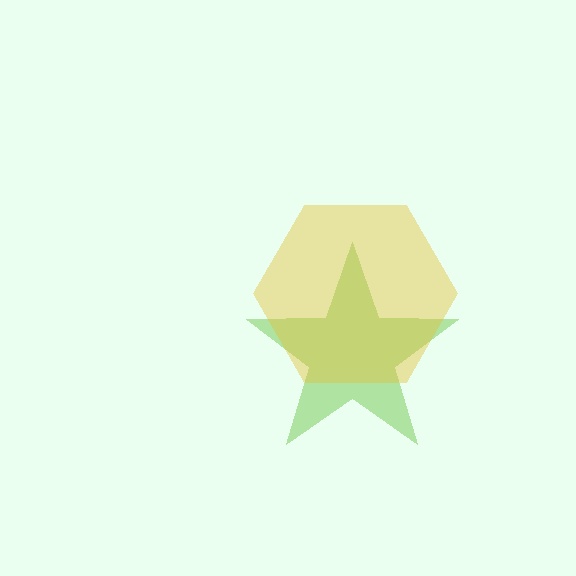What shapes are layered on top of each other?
The layered shapes are: a lime star, a yellow hexagon.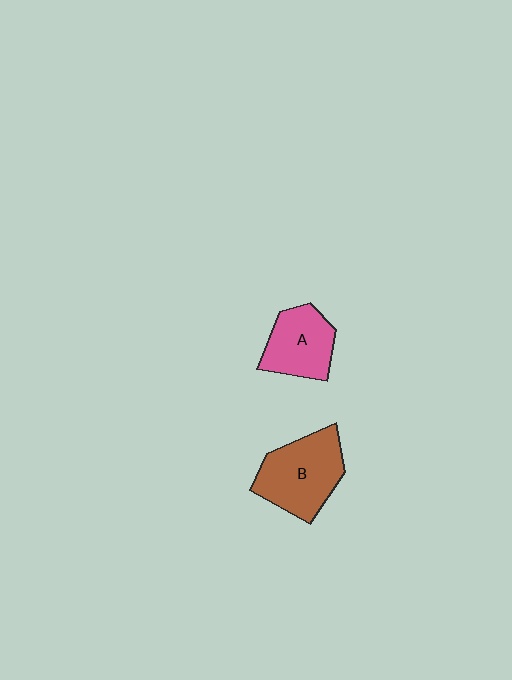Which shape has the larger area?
Shape B (brown).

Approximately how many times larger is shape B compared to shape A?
Approximately 1.3 times.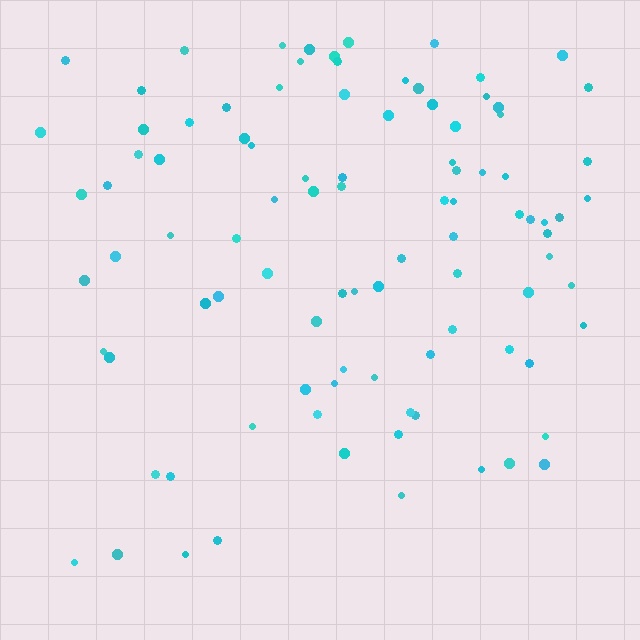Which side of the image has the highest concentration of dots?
The top.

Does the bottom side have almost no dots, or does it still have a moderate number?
Still a moderate number, just noticeably fewer than the top.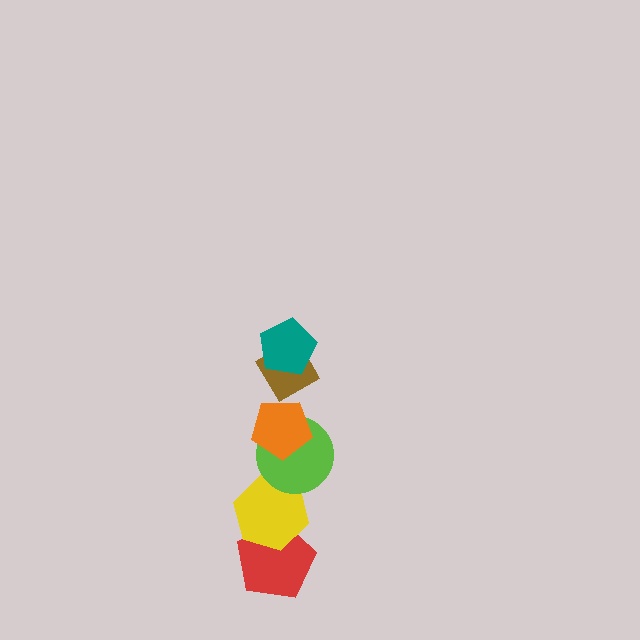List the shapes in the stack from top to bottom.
From top to bottom: the teal pentagon, the brown diamond, the orange pentagon, the lime circle, the yellow hexagon, the red pentagon.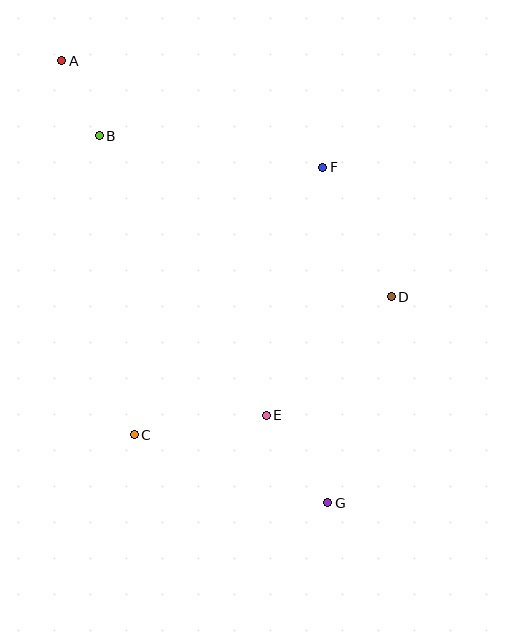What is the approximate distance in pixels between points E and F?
The distance between E and F is approximately 254 pixels.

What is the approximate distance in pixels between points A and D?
The distance between A and D is approximately 405 pixels.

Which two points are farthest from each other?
Points A and G are farthest from each other.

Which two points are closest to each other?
Points A and B are closest to each other.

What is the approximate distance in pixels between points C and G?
The distance between C and G is approximately 205 pixels.